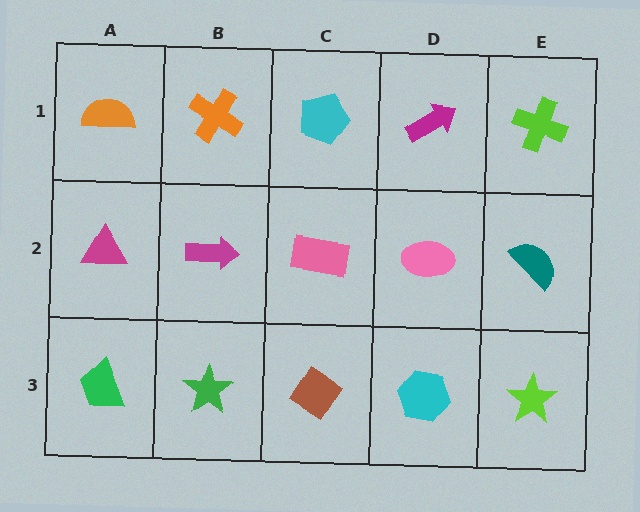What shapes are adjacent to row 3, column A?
A magenta triangle (row 2, column A), a green star (row 3, column B).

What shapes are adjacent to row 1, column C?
A pink rectangle (row 2, column C), an orange cross (row 1, column B), a magenta arrow (row 1, column D).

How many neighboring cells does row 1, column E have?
2.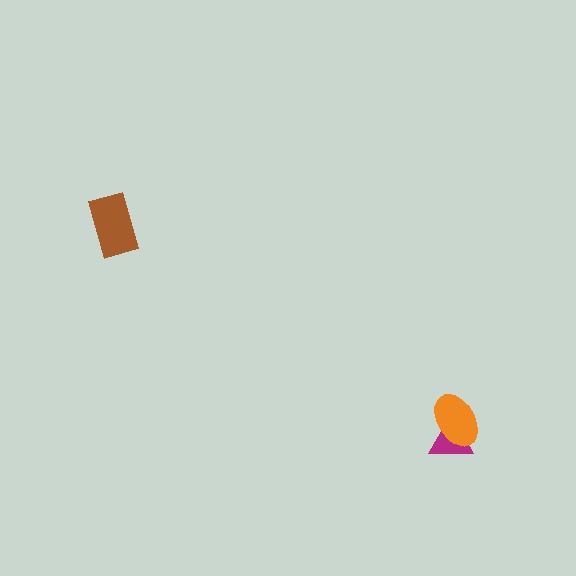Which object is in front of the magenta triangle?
The orange ellipse is in front of the magenta triangle.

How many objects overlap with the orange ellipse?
1 object overlaps with the orange ellipse.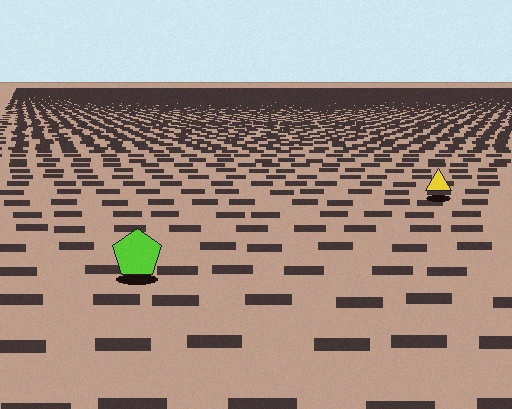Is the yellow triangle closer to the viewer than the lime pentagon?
No. The lime pentagon is closer — you can tell from the texture gradient: the ground texture is coarser near it.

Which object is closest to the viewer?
The lime pentagon is closest. The texture marks near it are larger and more spread out.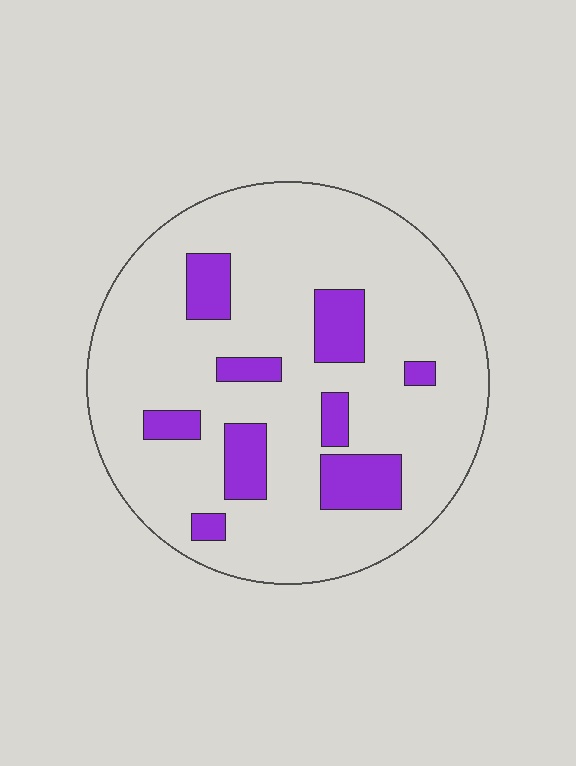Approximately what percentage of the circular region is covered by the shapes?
Approximately 15%.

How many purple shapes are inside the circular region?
9.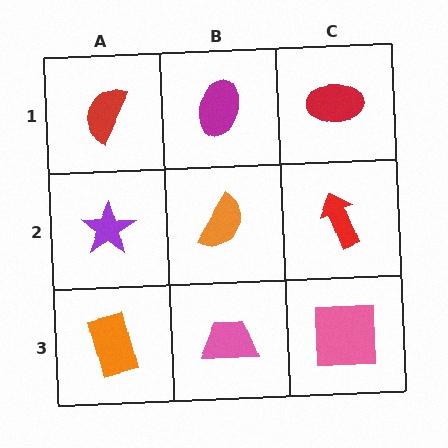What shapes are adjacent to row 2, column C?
A red ellipse (row 1, column C), a pink square (row 3, column C), an orange semicircle (row 2, column B).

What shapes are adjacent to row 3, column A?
A purple star (row 2, column A), a pink trapezoid (row 3, column B).